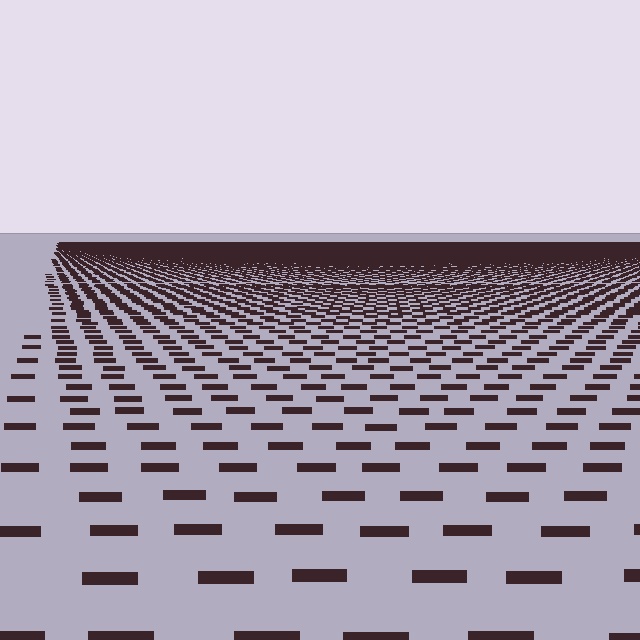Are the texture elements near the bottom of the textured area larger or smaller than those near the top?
Larger. Near the bottom, elements are closer to the viewer and appear at a bigger on-screen size.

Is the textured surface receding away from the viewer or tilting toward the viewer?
The surface is receding away from the viewer. Texture elements get smaller and denser toward the top.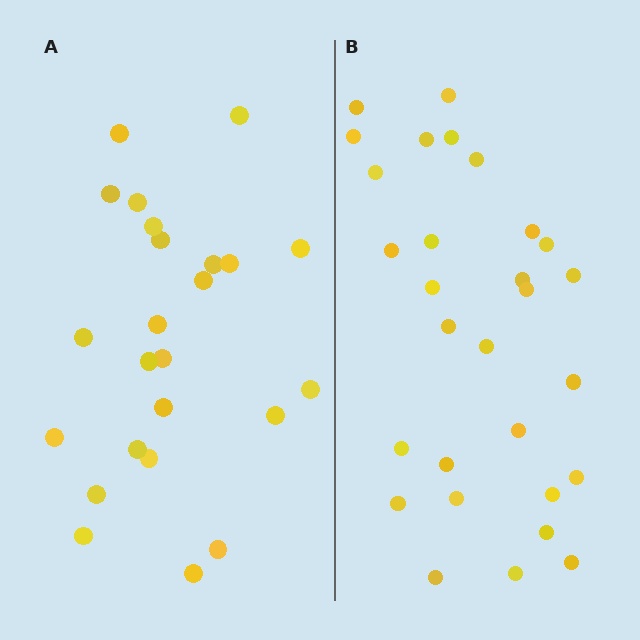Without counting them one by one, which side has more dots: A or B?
Region B (the right region) has more dots.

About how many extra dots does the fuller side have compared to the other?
Region B has about 5 more dots than region A.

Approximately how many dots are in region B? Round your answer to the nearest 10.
About 30 dots. (The exact count is 29, which rounds to 30.)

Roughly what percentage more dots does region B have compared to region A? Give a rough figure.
About 20% more.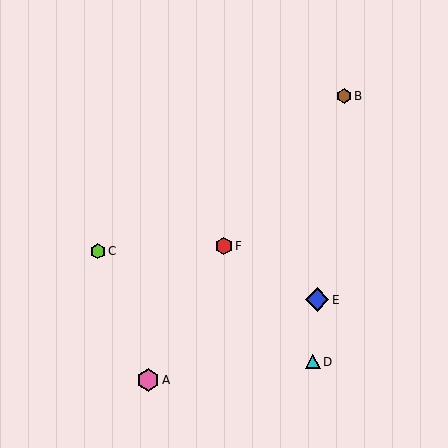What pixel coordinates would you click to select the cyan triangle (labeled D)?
Click at (313, 362) to select the cyan triangle D.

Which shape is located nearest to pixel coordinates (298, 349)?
The cyan triangle (labeled D) at (313, 362) is nearest to that location.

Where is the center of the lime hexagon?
The center of the lime hexagon is at (98, 251).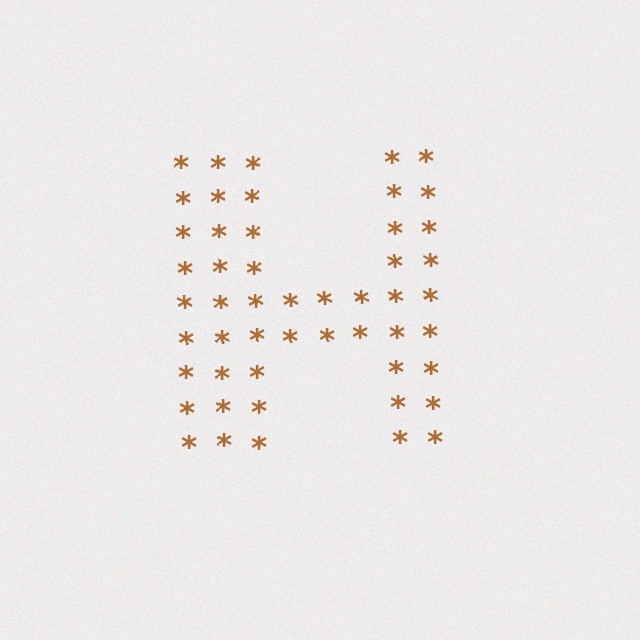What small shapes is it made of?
It is made of small asterisks.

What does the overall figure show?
The overall figure shows the letter H.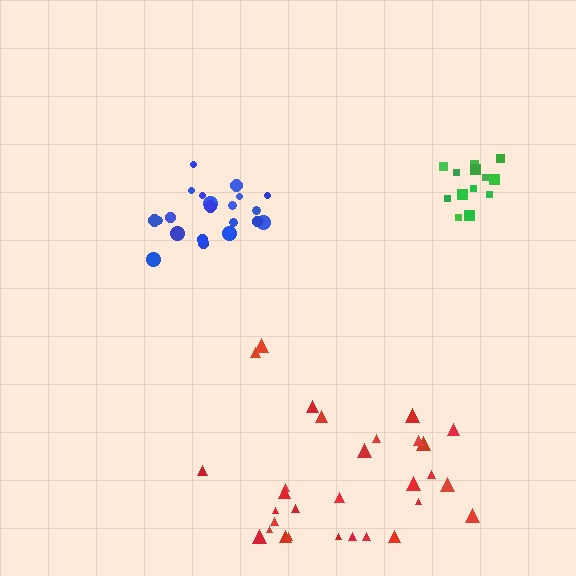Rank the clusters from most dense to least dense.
green, blue, red.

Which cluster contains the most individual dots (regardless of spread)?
Red (31).